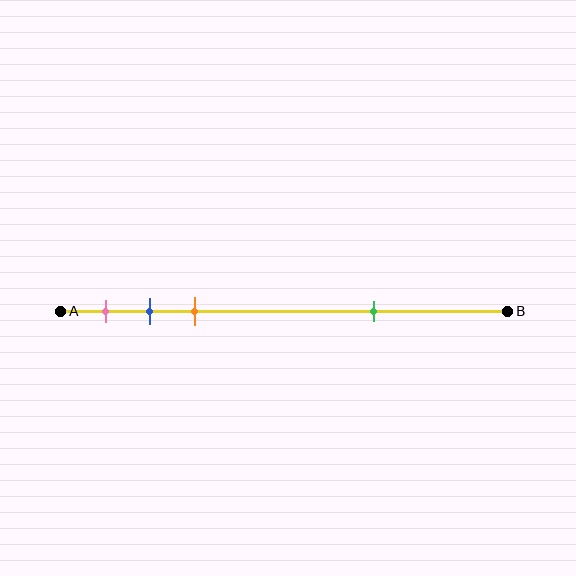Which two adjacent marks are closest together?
The blue and orange marks are the closest adjacent pair.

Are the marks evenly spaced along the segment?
No, the marks are not evenly spaced.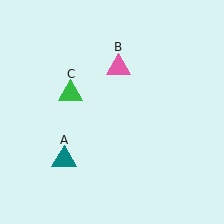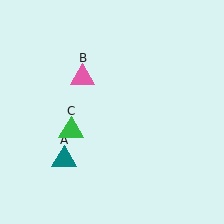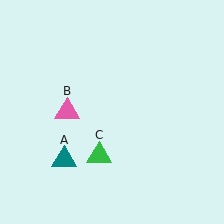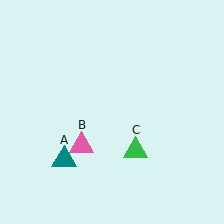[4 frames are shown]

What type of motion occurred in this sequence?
The pink triangle (object B), green triangle (object C) rotated counterclockwise around the center of the scene.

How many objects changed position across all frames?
2 objects changed position: pink triangle (object B), green triangle (object C).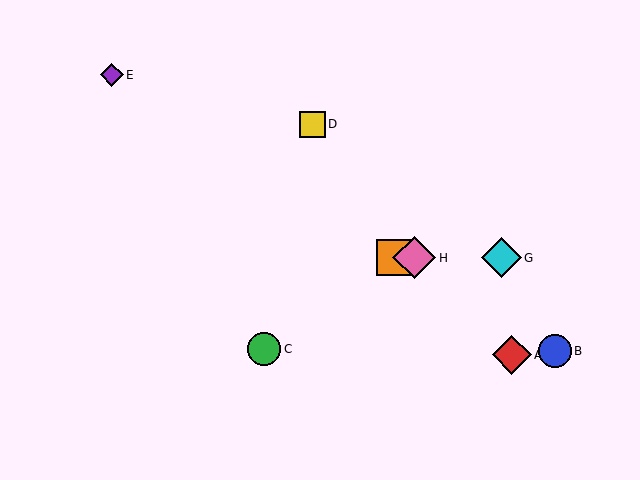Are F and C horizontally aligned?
No, F is at y≈258 and C is at y≈349.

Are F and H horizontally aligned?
Yes, both are at y≈258.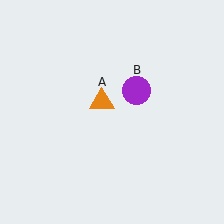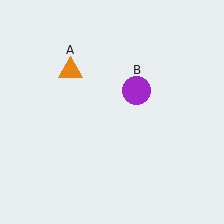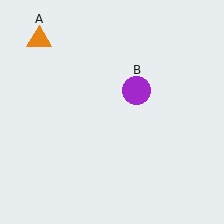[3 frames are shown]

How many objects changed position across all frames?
1 object changed position: orange triangle (object A).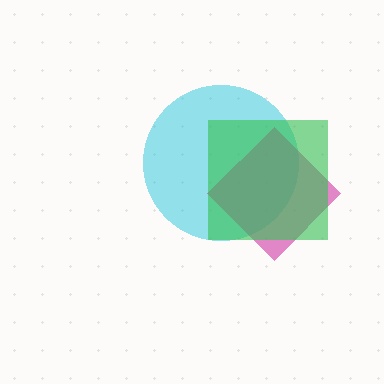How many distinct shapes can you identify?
There are 3 distinct shapes: a cyan circle, a magenta diamond, a green square.